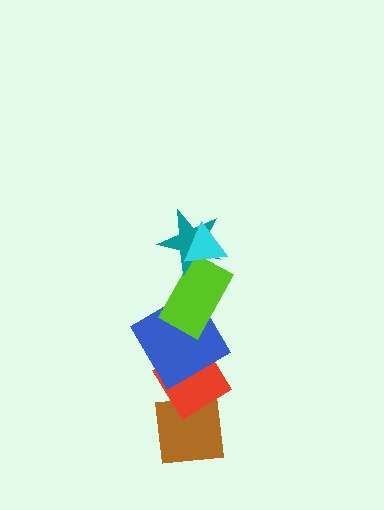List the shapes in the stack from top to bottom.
From top to bottom: the cyan triangle, the teal star, the lime rectangle, the blue diamond, the red diamond, the brown square.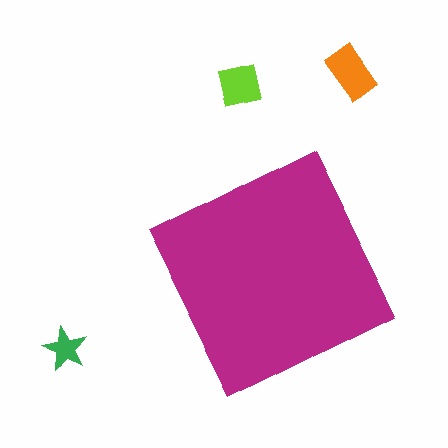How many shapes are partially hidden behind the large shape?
0 shapes are partially hidden.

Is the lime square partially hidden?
No, the lime square is fully visible.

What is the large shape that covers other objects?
A magenta square.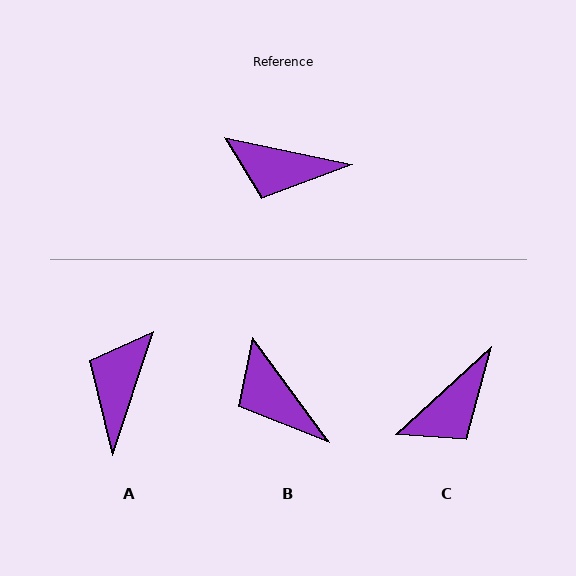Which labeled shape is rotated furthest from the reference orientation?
A, about 97 degrees away.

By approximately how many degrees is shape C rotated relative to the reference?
Approximately 54 degrees counter-clockwise.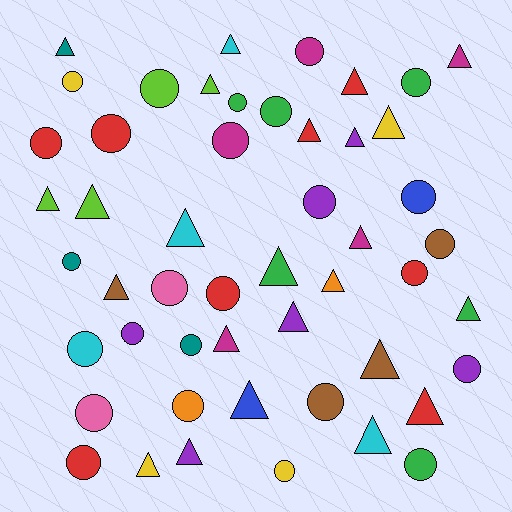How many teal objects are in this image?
There are 3 teal objects.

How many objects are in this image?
There are 50 objects.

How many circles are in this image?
There are 26 circles.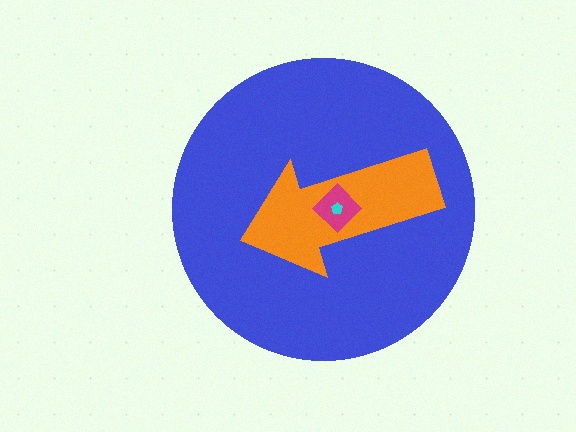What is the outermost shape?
The blue circle.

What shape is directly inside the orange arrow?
The magenta diamond.